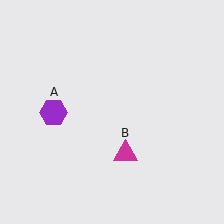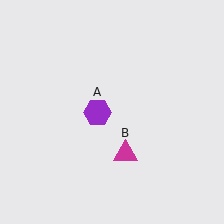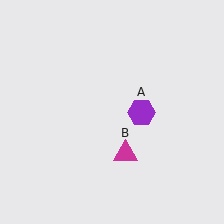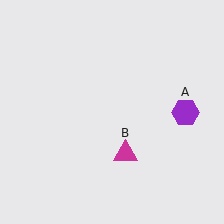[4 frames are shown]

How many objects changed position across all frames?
1 object changed position: purple hexagon (object A).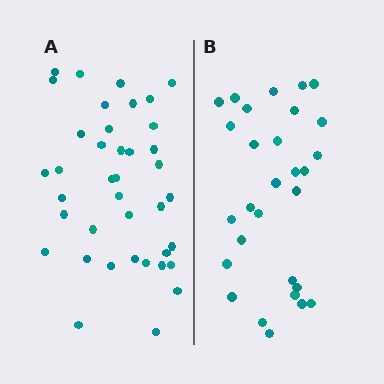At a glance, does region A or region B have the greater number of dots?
Region A (the left region) has more dots.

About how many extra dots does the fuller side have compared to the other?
Region A has roughly 10 or so more dots than region B.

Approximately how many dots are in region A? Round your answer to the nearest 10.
About 40 dots. (The exact count is 39, which rounds to 40.)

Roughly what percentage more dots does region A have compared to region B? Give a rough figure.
About 35% more.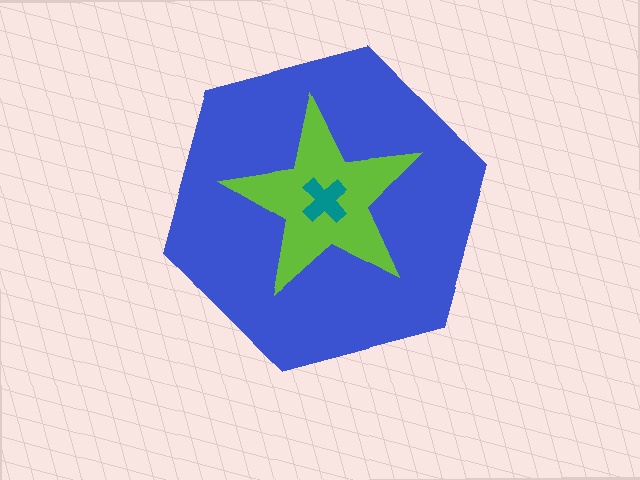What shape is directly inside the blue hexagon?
The lime star.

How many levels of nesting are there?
3.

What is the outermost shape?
The blue hexagon.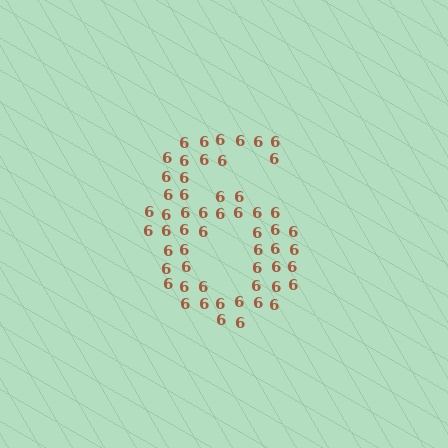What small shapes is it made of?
It is made of small digit 6's.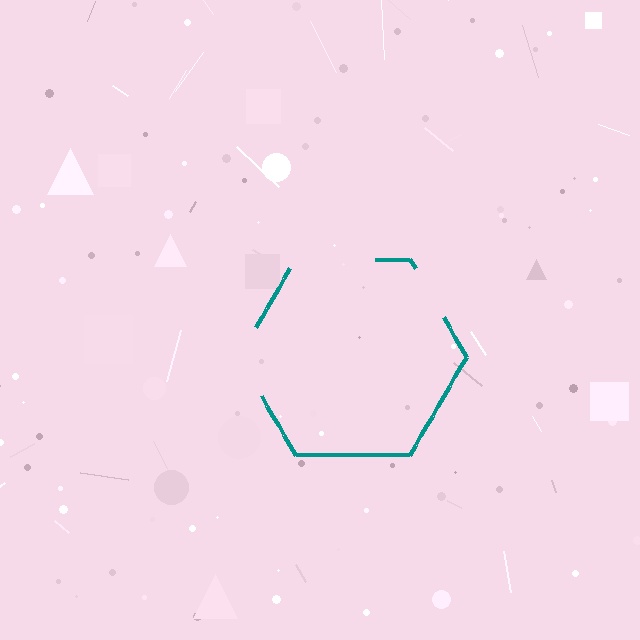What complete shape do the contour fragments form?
The contour fragments form a hexagon.